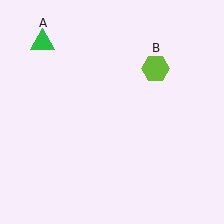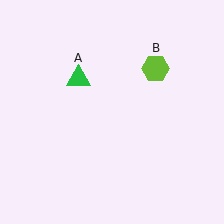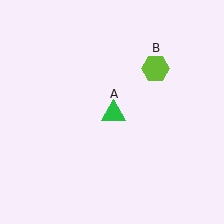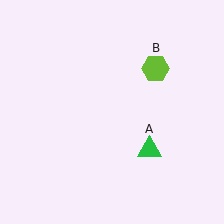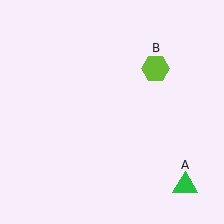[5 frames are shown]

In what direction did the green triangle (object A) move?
The green triangle (object A) moved down and to the right.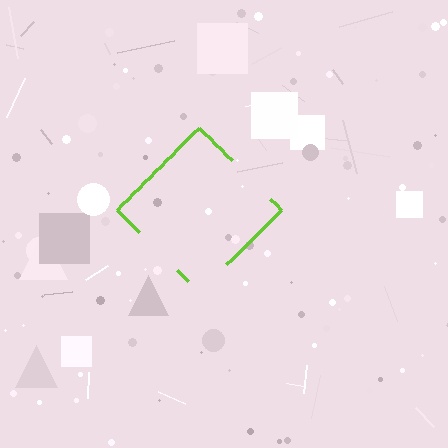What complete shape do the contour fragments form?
The contour fragments form a diamond.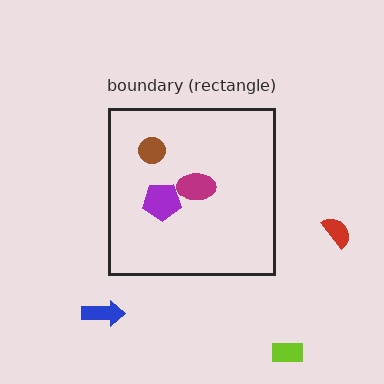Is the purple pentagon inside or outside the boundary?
Inside.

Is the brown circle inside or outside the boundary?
Inside.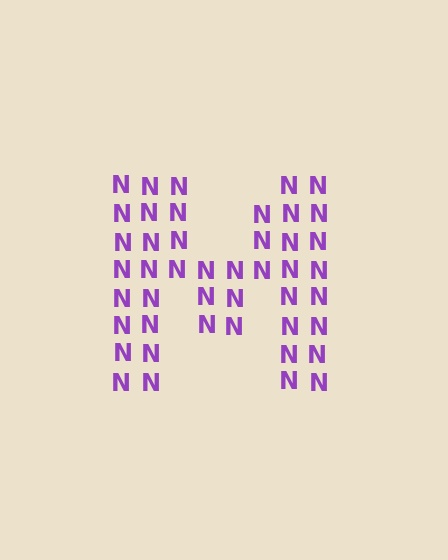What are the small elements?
The small elements are letter N's.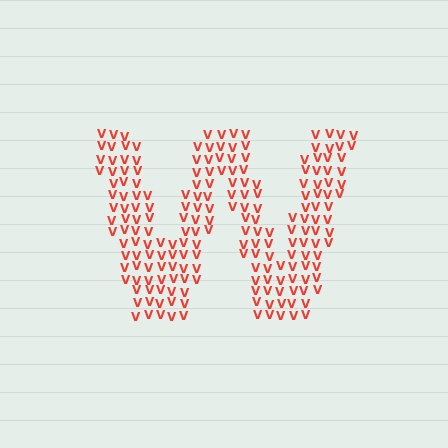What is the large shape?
The large shape is the letter W.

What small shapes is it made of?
It is made of small letter V's.